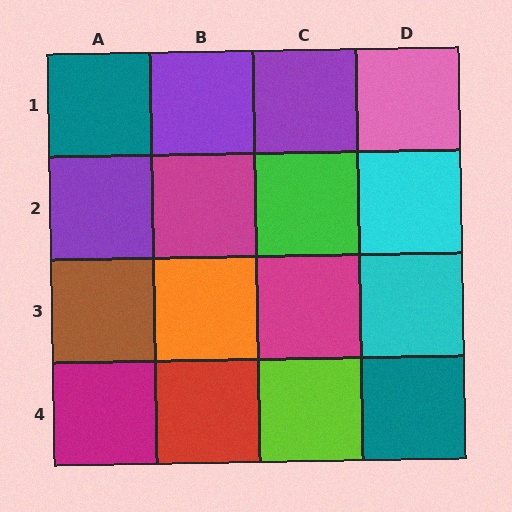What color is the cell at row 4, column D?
Teal.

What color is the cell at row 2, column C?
Green.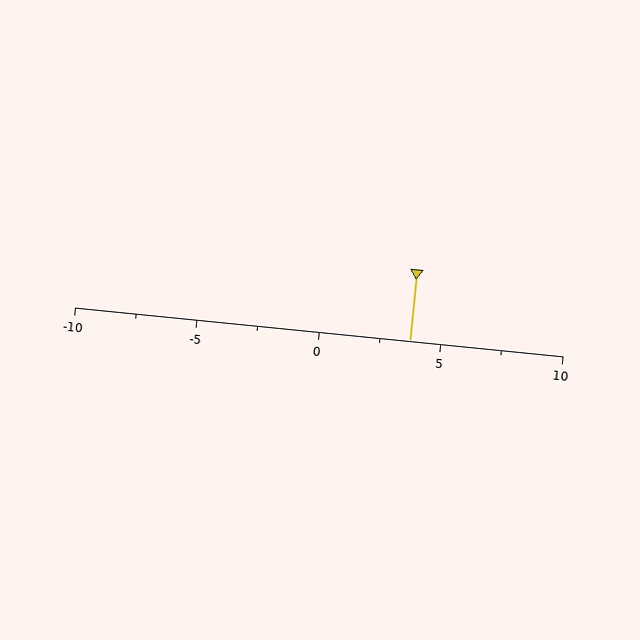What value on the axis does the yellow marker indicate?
The marker indicates approximately 3.8.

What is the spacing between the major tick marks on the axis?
The major ticks are spaced 5 apart.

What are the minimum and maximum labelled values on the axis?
The axis runs from -10 to 10.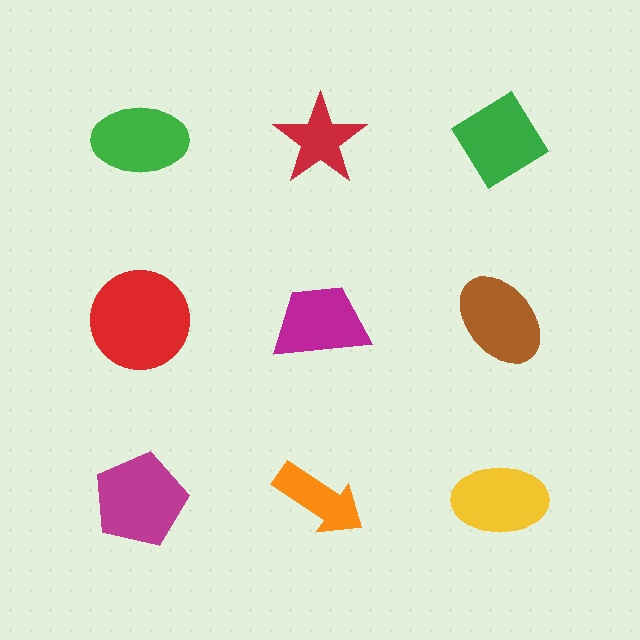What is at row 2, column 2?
A magenta trapezoid.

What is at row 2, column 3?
A brown ellipse.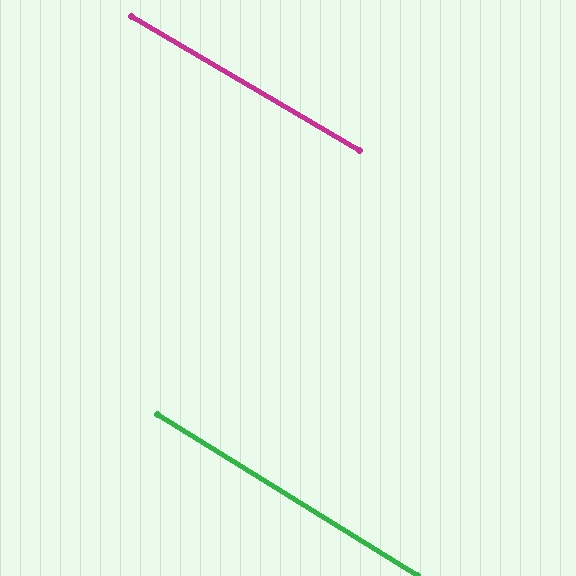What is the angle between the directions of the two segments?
Approximately 1 degree.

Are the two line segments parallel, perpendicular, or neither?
Parallel — their directions differ by only 1.3°.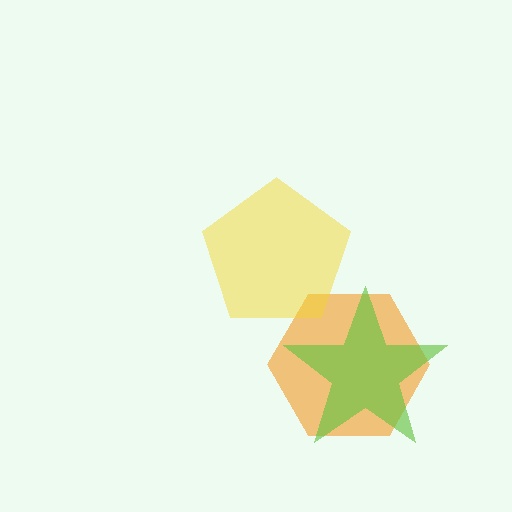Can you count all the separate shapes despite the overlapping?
Yes, there are 3 separate shapes.